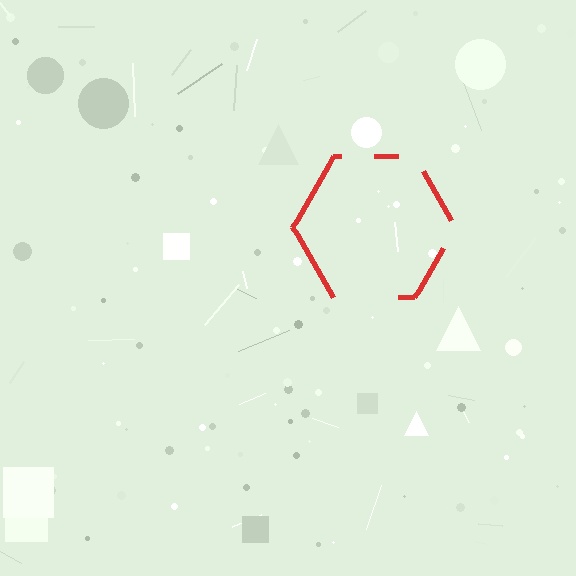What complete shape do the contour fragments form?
The contour fragments form a hexagon.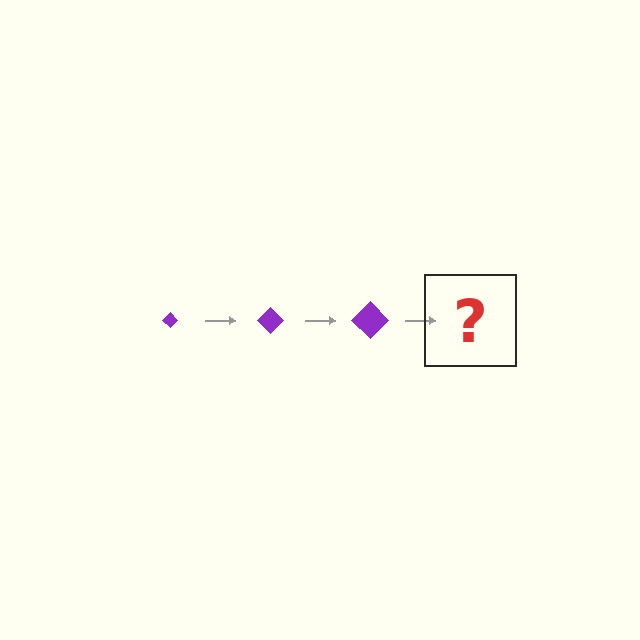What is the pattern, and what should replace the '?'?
The pattern is that the diamond gets progressively larger each step. The '?' should be a purple diamond, larger than the previous one.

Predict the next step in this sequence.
The next step is a purple diamond, larger than the previous one.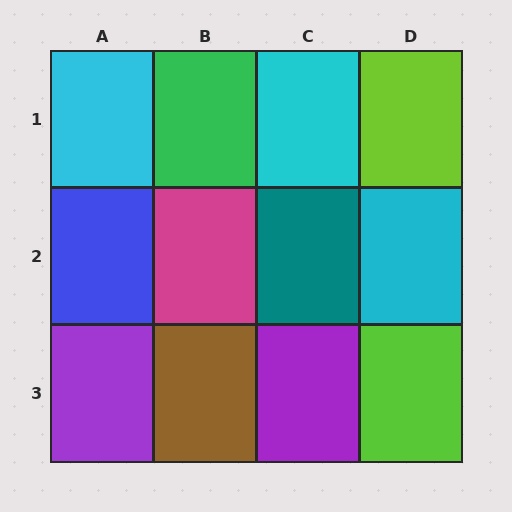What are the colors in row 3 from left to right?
Purple, brown, purple, lime.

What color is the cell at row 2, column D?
Cyan.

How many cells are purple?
2 cells are purple.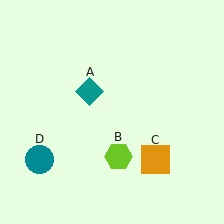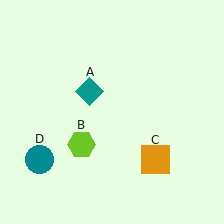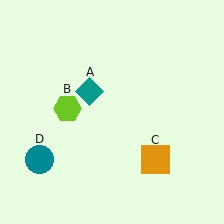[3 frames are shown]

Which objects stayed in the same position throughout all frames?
Teal diamond (object A) and orange square (object C) and teal circle (object D) remained stationary.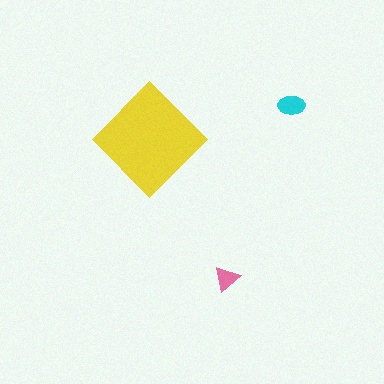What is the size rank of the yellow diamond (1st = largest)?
1st.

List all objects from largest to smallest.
The yellow diamond, the cyan ellipse, the pink triangle.